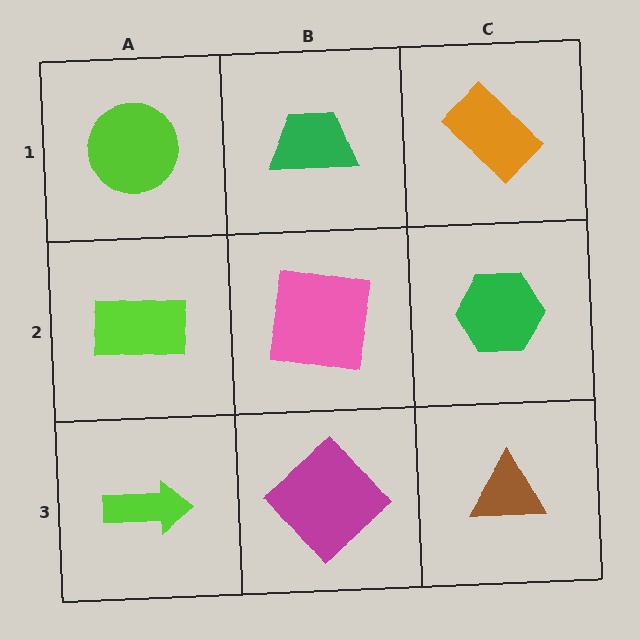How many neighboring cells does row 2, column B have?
4.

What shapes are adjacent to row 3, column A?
A lime rectangle (row 2, column A), a magenta diamond (row 3, column B).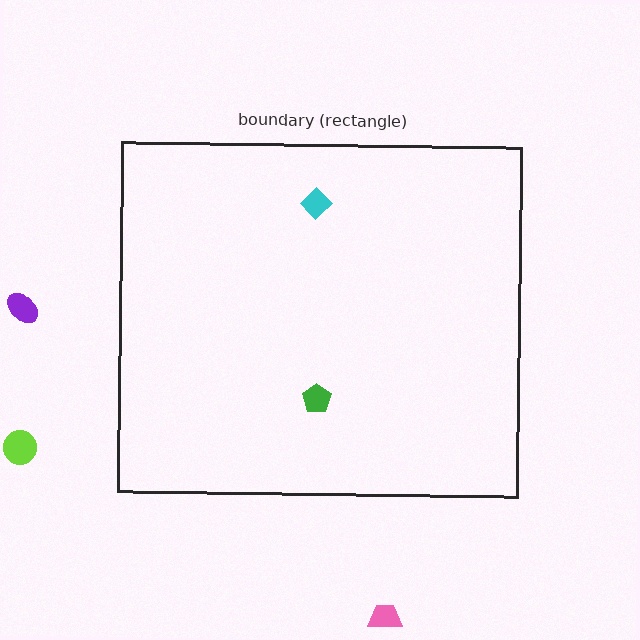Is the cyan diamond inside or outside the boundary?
Inside.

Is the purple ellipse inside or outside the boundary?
Outside.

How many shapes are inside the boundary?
2 inside, 3 outside.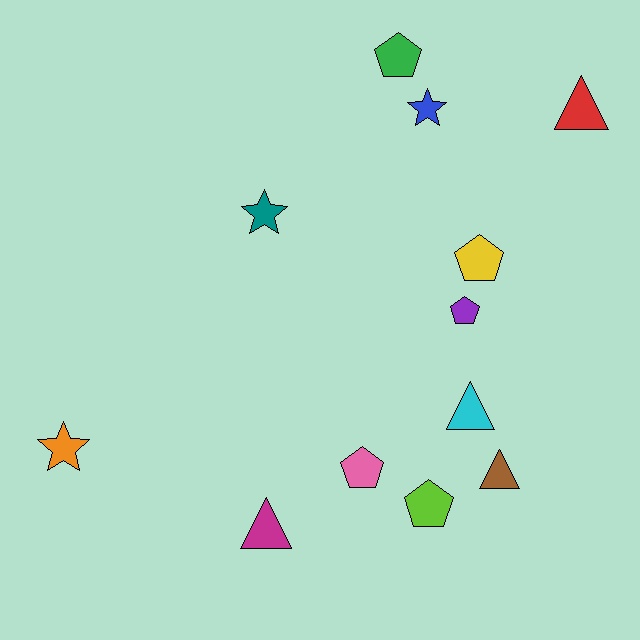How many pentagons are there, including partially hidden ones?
There are 5 pentagons.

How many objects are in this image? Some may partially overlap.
There are 12 objects.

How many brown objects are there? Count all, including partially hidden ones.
There is 1 brown object.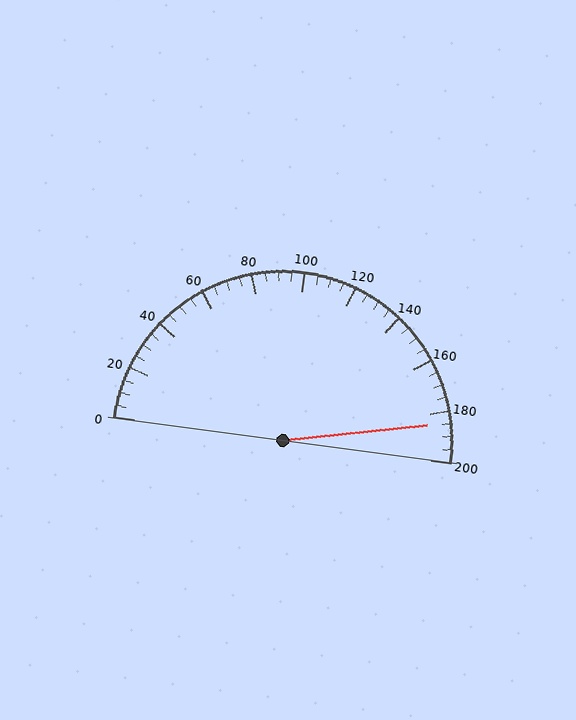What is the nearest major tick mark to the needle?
The nearest major tick mark is 180.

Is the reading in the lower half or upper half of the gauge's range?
The reading is in the upper half of the range (0 to 200).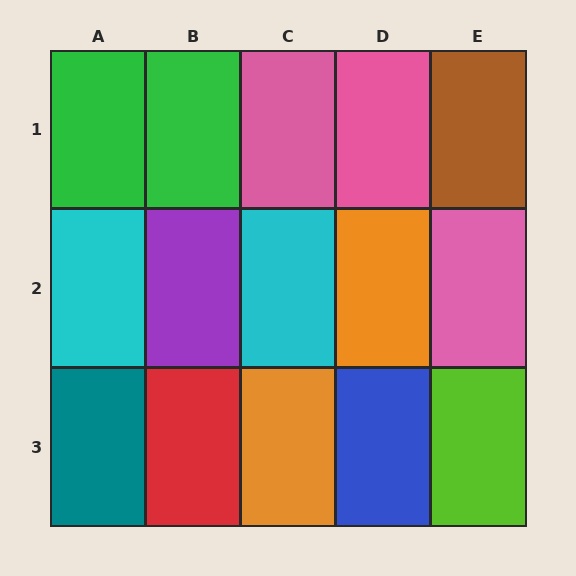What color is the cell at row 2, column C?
Cyan.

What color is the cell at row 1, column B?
Green.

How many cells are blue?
1 cell is blue.